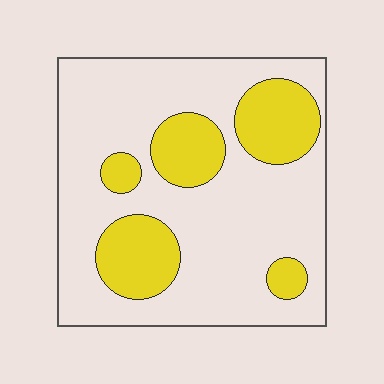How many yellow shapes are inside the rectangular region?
5.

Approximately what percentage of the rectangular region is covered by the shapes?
Approximately 25%.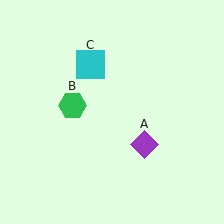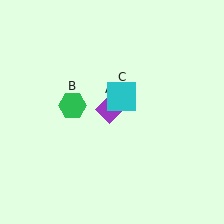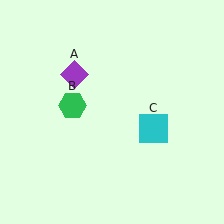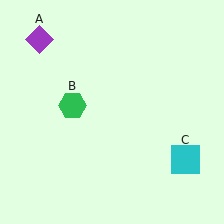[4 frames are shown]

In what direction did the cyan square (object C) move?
The cyan square (object C) moved down and to the right.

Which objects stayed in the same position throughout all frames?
Green hexagon (object B) remained stationary.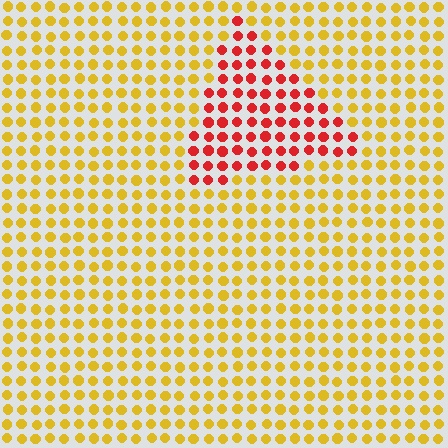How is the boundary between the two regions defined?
The boundary is defined purely by a slight shift in hue (about 51 degrees). Spacing, size, and orientation are identical on both sides.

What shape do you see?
I see a triangle.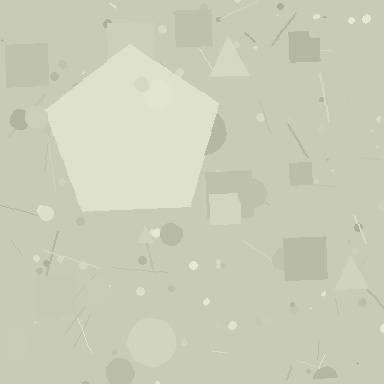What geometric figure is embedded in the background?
A pentagon is embedded in the background.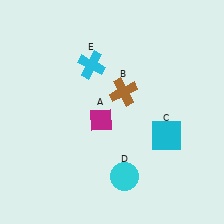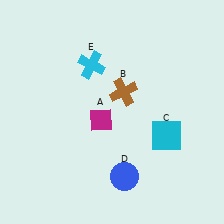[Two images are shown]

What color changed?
The circle (D) changed from cyan in Image 1 to blue in Image 2.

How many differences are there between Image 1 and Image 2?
There is 1 difference between the two images.